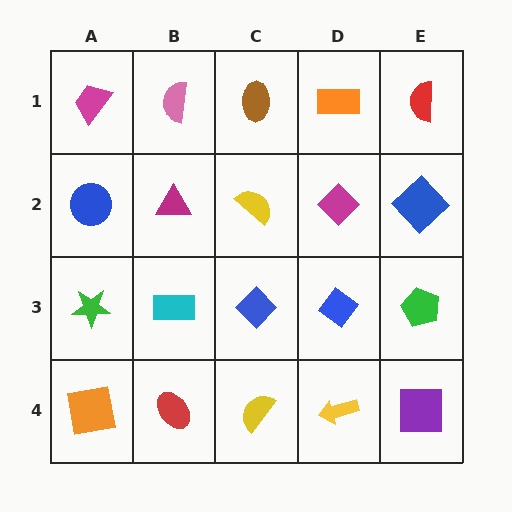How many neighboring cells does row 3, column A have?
3.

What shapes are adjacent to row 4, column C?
A blue diamond (row 3, column C), a red ellipse (row 4, column B), a yellow arrow (row 4, column D).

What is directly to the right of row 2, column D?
A blue diamond.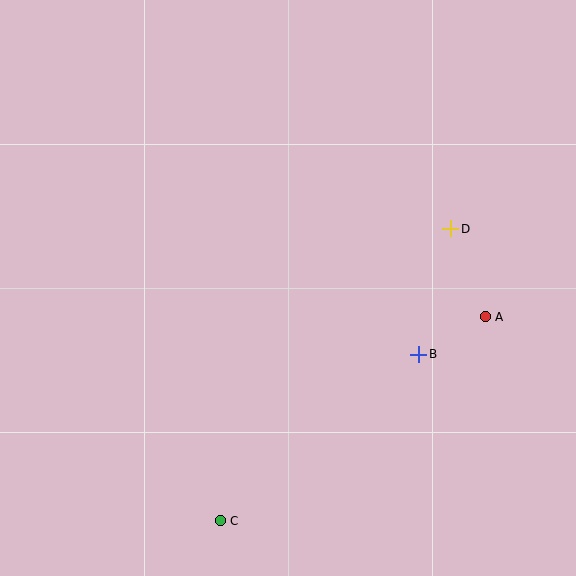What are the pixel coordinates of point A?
Point A is at (485, 317).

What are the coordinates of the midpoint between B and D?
The midpoint between B and D is at (435, 291).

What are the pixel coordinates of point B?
Point B is at (419, 354).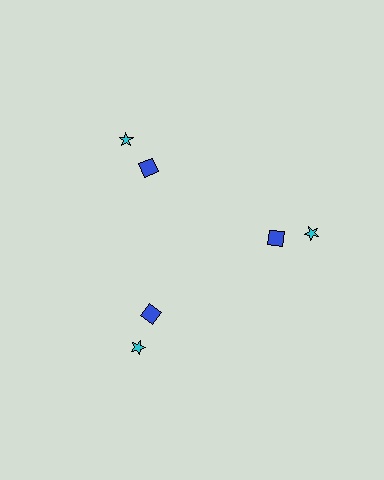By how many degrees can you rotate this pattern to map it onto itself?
The pattern maps onto itself every 120 degrees of rotation.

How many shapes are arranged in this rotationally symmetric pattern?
There are 6 shapes, arranged in 3 groups of 2.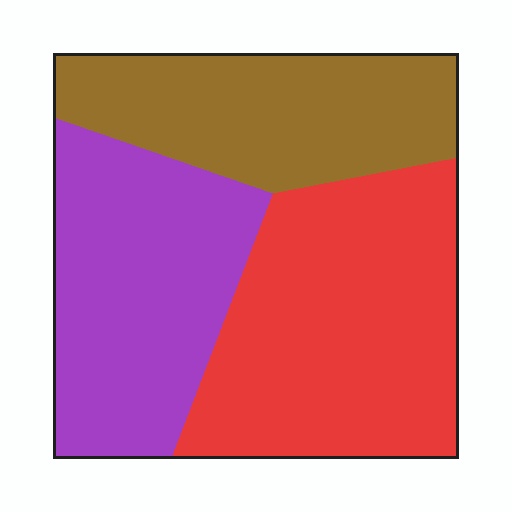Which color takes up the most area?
Red, at roughly 40%.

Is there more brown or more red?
Red.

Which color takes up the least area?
Brown, at roughly 25%.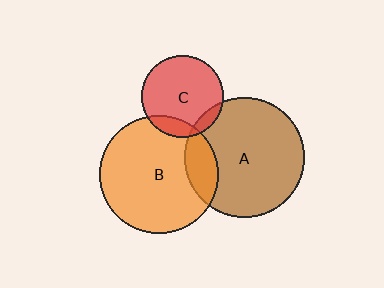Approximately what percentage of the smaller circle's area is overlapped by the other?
Approximately 15%.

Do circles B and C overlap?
Yes.